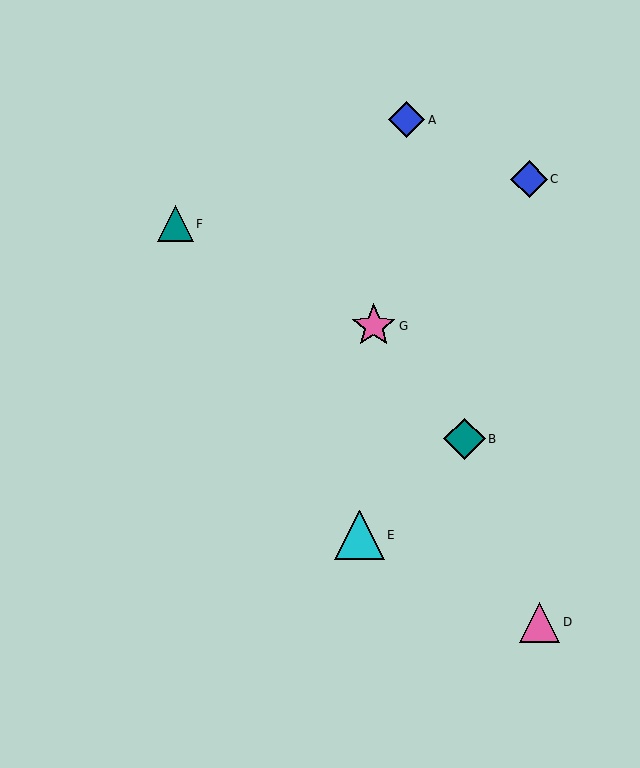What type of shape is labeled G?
Shape G is a pink star.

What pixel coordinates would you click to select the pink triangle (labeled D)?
Click at (540, 622) to select the pink triangle D.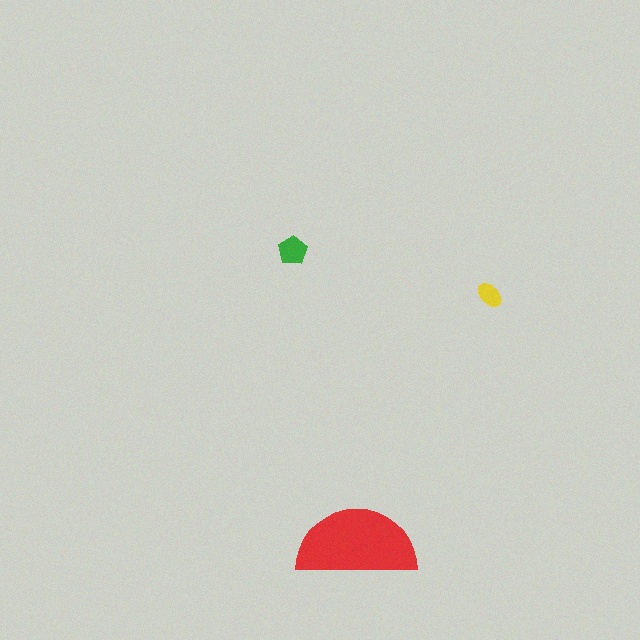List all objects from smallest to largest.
The yellow ellipse, the green pentagon, the red semicircle.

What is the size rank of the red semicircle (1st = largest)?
1st.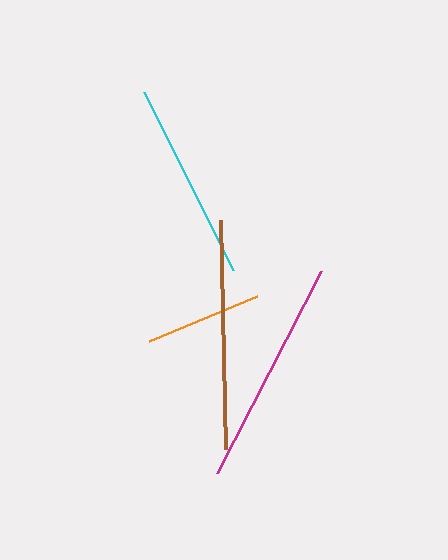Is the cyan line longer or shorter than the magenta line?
The magenta line is longer than the cyan line.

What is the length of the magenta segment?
The magenta segment is approximately 227 pixels long.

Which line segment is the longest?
The brown line is the longest at approximately 229 pixels.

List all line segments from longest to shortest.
From longest to shortest: brown, magenta, cyan, orange.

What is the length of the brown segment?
The brown segment is approximately 229 pixels long.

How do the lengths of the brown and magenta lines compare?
The brown and magenta lines are approximately the same length.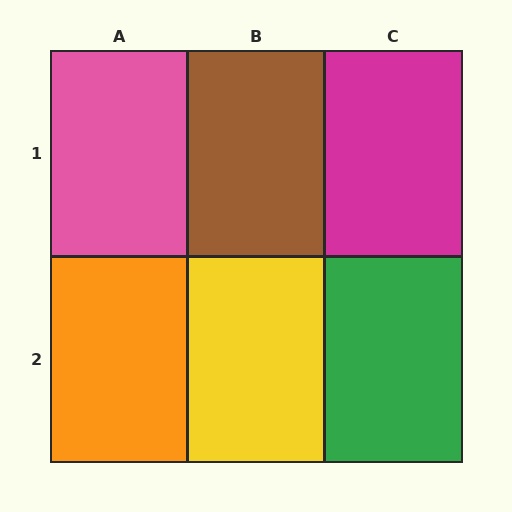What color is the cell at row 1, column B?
Brown.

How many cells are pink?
1 cell is pink.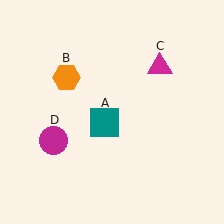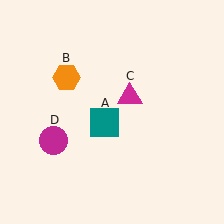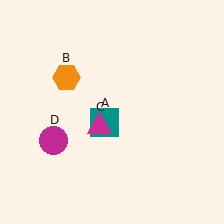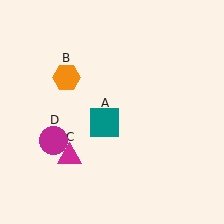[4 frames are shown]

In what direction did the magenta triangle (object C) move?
The magenta triangle (object C) moved down and to the left.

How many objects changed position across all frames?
1 object changed position: magenta triangle (object C).